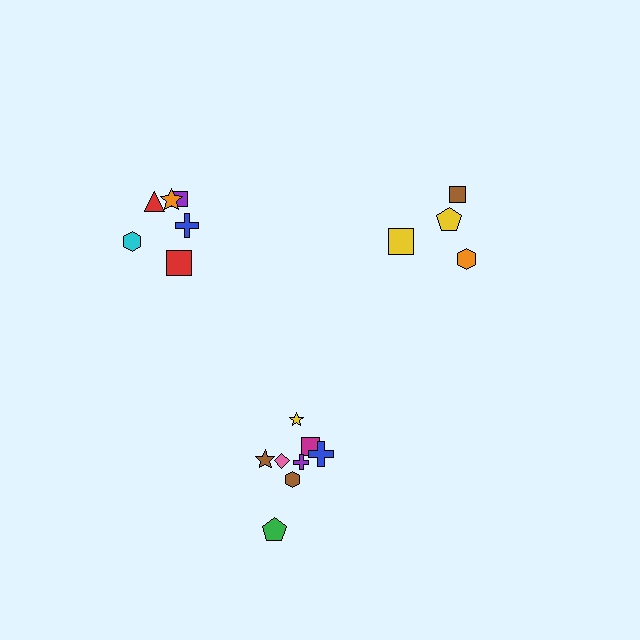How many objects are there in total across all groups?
There are 18 objects.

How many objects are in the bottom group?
There are 8 objects.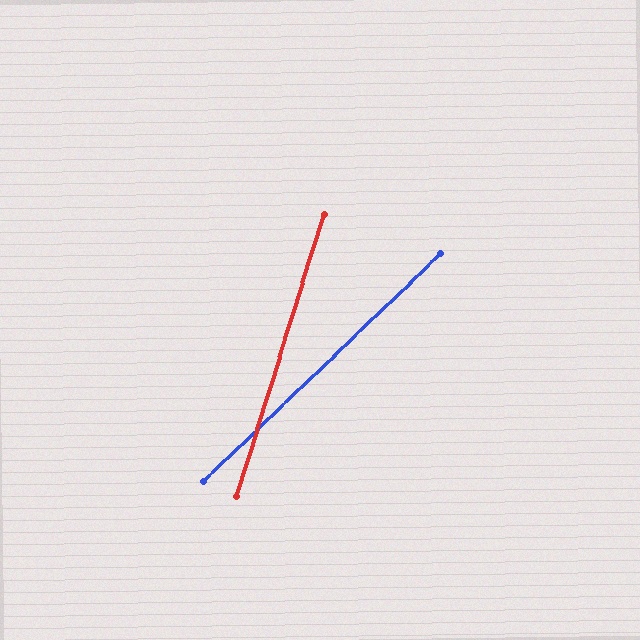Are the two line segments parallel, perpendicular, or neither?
Neither parallel nor perpendicular — they differ by about 29°.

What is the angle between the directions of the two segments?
Approximately 29 degrees.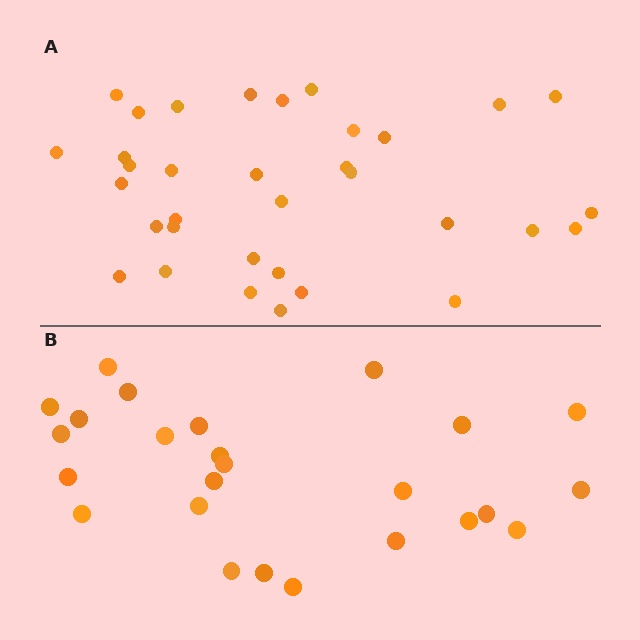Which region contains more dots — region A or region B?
Region A (the top region) has more dots.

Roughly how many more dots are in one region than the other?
Region A has roughly 8 or so more dots than region B.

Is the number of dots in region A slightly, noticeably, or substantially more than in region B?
Region A has noticeably more, but not dramatically so. The ratio is roughly 1.4 to 1.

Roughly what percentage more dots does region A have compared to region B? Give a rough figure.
About 35% more.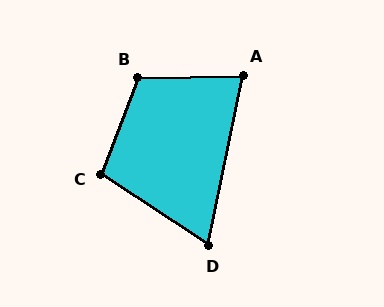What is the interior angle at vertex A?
Approximately 77 degrees (acute).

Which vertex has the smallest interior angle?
D, at approximately 68 degrees.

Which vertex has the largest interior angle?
B, at approximately 112 degrees.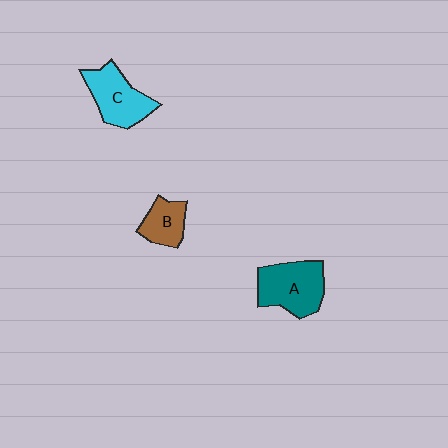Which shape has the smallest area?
Shape B (brown).